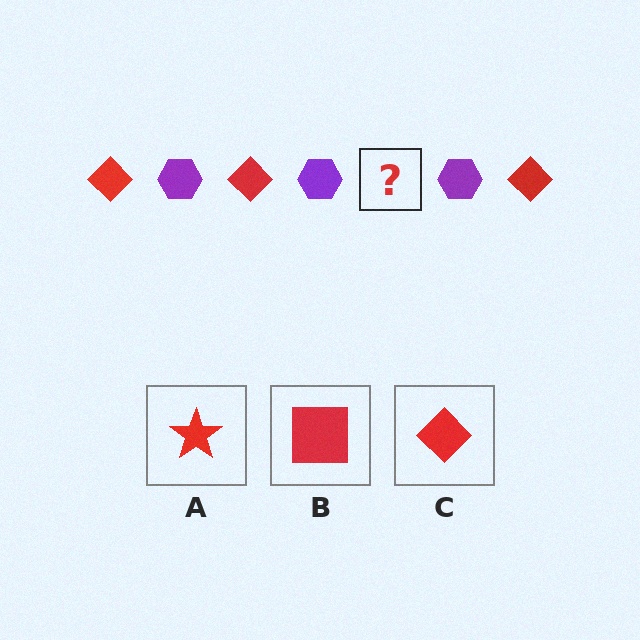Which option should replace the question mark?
Option C.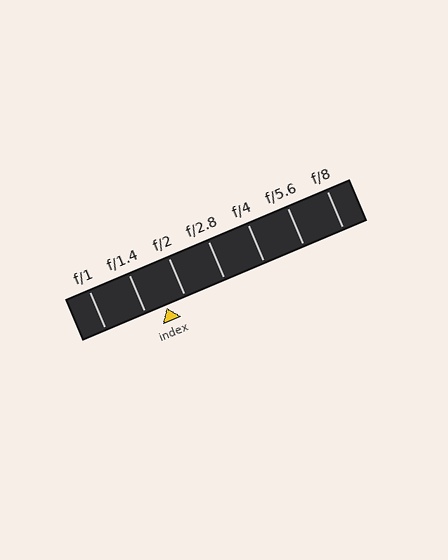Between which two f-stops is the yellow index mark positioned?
The index mark is between f/1.4 and f/2.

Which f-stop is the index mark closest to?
The index mark is closest to f/2.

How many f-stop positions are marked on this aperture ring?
There are 7 f-stop positions marked.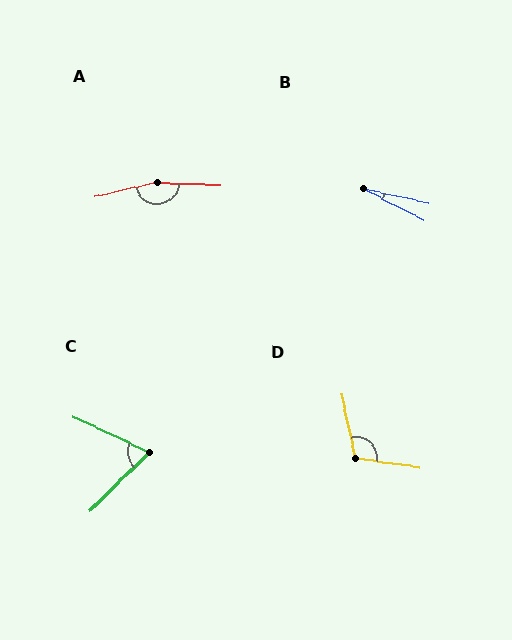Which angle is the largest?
A, at approximately 165 degrees.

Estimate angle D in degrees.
Approximately 110 degrees.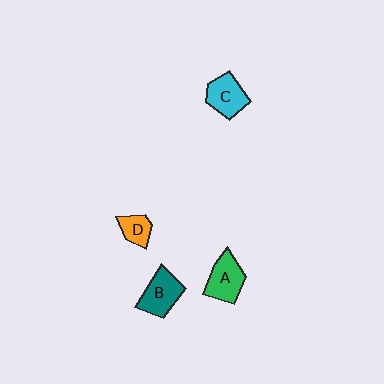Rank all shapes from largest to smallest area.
From largest to smallest: B (teal), A (green), C (cyan), D (orange).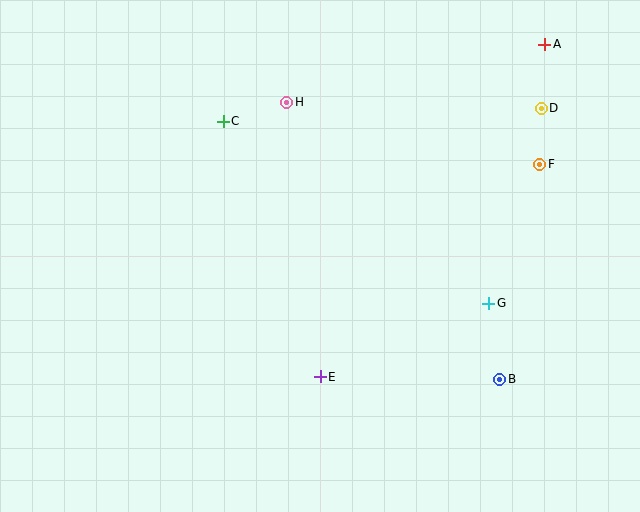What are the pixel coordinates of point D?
Point D is at (541, 108).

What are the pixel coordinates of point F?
Point F is at (540, 164).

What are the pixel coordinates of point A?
Point A is at (545, 44).